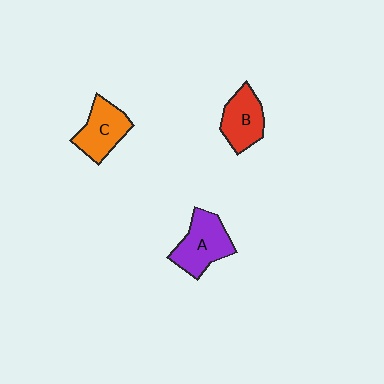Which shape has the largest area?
Shape A (purple).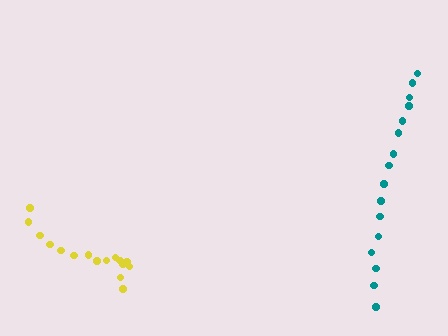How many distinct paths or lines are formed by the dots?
There are 2 distinct paths.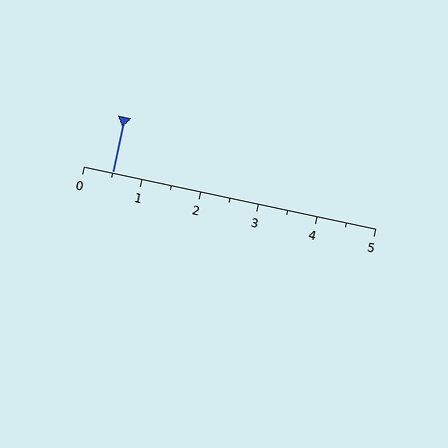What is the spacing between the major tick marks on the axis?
The major ticks are spaced 1 apart.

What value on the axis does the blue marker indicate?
The marker indicates approximately 0.5.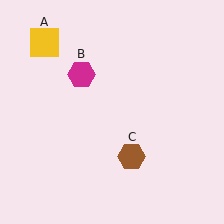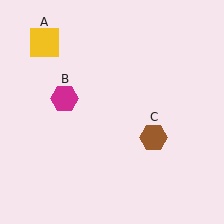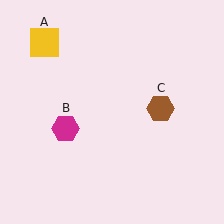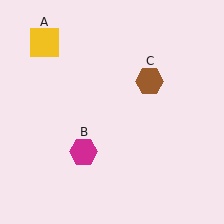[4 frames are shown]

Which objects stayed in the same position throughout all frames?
Yellow square (object A) remained stationary.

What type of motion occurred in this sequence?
The magenta hexagon (object B), brown hexagon (object C) rotated counterclockwise around the center of the scene.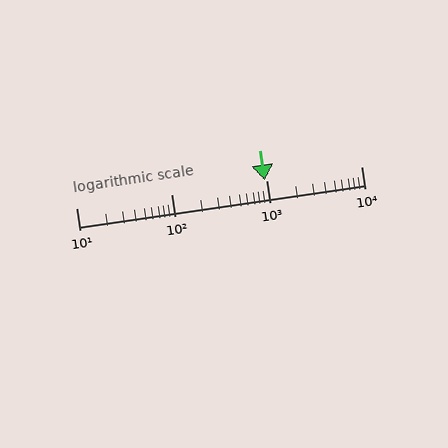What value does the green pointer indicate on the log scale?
The pointer indicates approximately 970.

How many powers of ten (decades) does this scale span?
The scale spans 3 decades, from 10 to 10000.